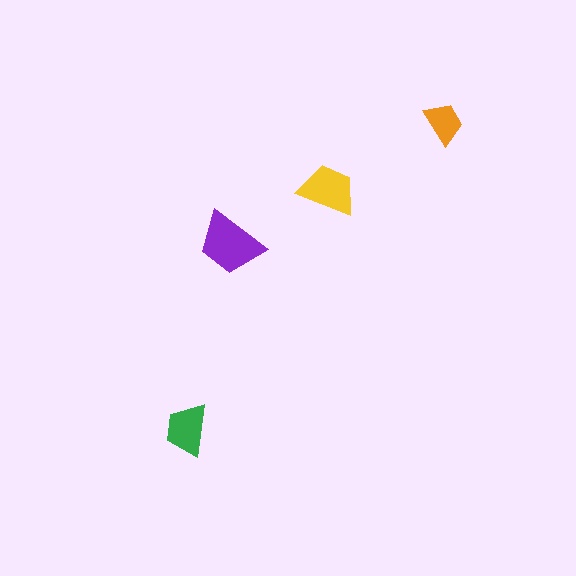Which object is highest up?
The orange trapezoid is topmost.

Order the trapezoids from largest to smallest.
the purple one, the yellow one, the green one, the orange one.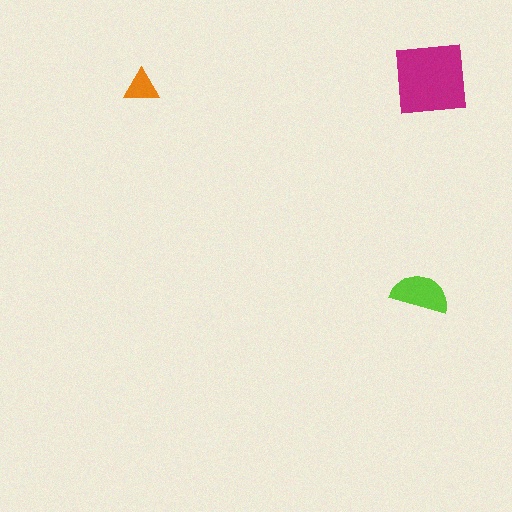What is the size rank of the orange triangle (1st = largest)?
3rd.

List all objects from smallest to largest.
The orange triangle, the lime semicircle, the magenta square.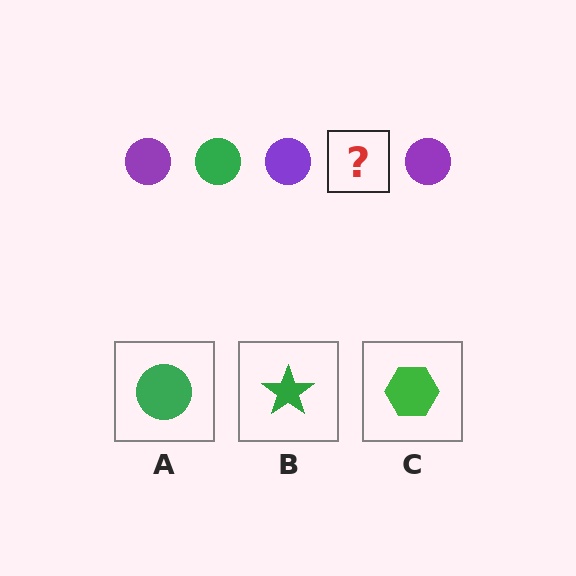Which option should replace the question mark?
Option A.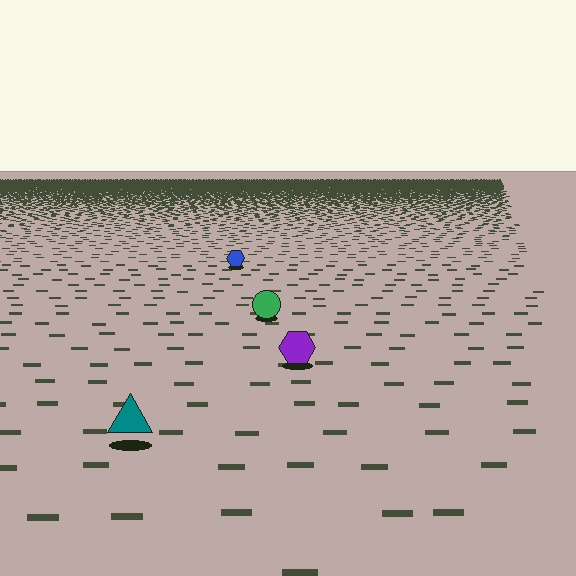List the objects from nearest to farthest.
From nearest to farthest: the teal triangle, the purple hexagon, the green circle, the blue hexagon.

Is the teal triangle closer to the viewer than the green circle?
Yes. The teal triangle is closer — you can tell from the texture gradient: the ground texture is coarser near it.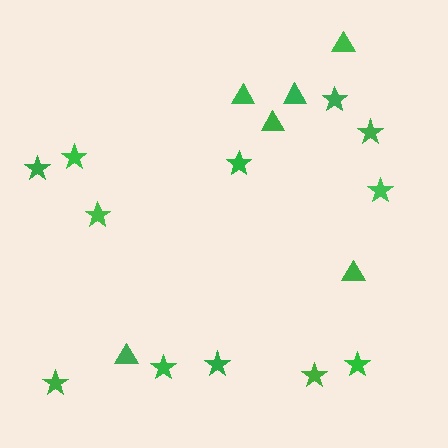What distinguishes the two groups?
There are 2 groups: one group of triangles (6) and one group of stars (12).